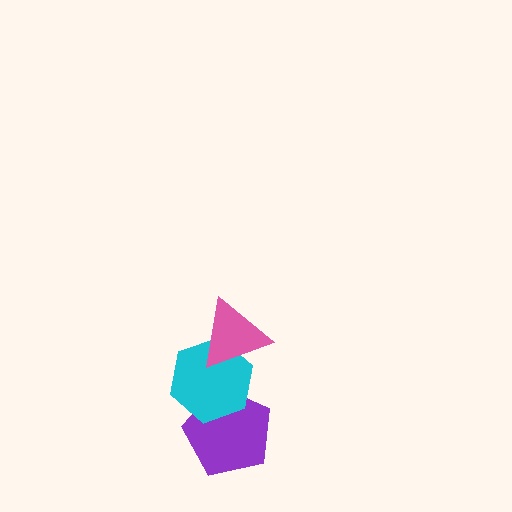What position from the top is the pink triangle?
The pink triangle is 1st from the top.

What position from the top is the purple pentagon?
The purple pentagon is 3rd from the top.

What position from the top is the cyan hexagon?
The cyan hexagon is 2nd from the top.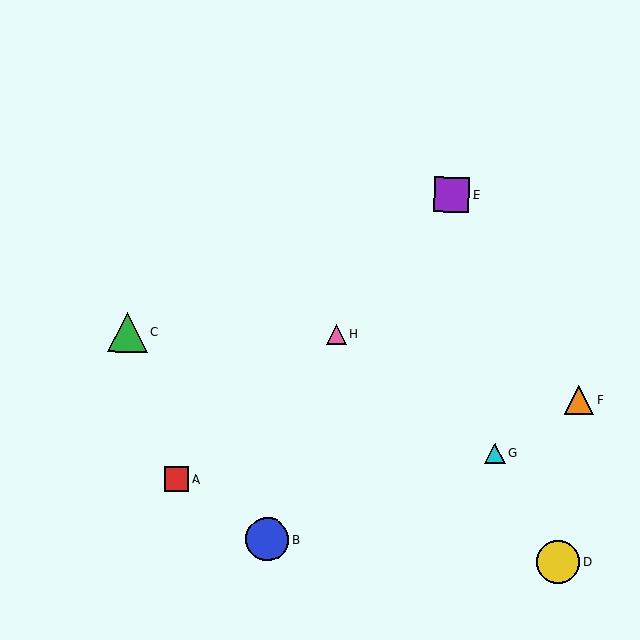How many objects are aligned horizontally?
2 objects (C, H) are aligned horizontally.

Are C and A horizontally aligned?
No, C is at y≈332 and A is at y≈479.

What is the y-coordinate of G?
Object G is at y≈454.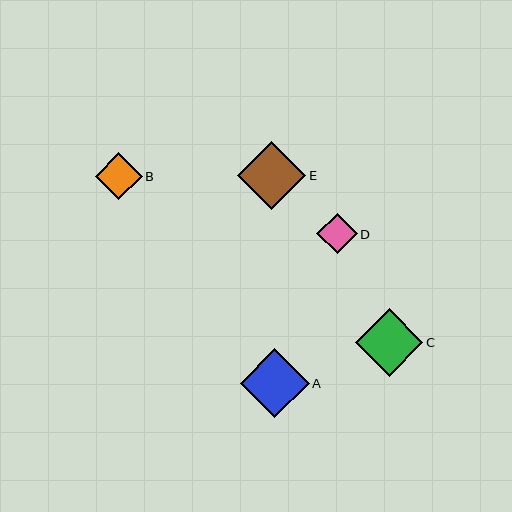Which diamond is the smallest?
Diamond D is the smallest with a size of approximately 40 pixels.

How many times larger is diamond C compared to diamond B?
Diamond C is approximately 1.4 times the size of diamond B.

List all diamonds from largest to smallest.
From largest to smallest: A, E, C, B, D.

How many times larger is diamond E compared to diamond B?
Diamond E is approximately 1.4 times the size of diamond B.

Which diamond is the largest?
Diamond A is the largest with a size of approximately 69 pixels.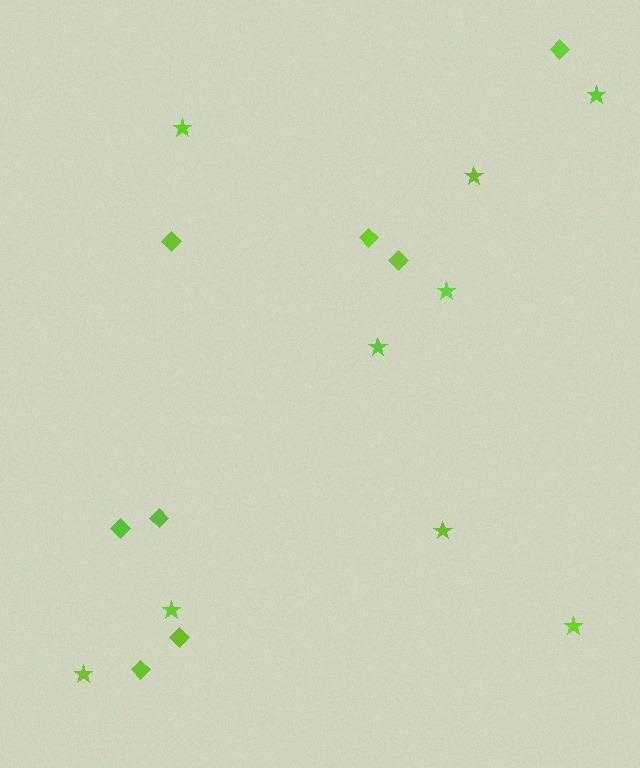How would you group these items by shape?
There are 2 groups: one group of diamonds (8) and one group of stars (9).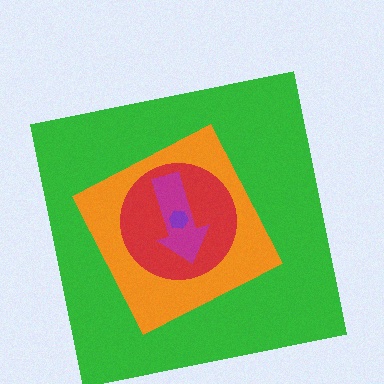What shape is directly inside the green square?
The orange diamond.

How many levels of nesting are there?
5.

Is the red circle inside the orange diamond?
Yes.